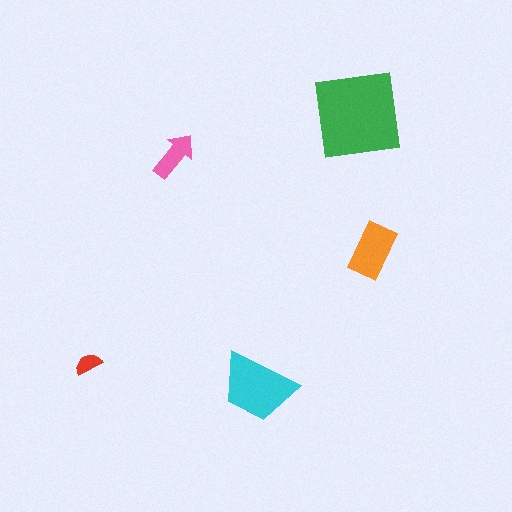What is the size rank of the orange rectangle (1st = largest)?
3rd.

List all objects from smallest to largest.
The red semicircle, the pink arrow, the orange rectangle, the cyan trapezoid, the green square.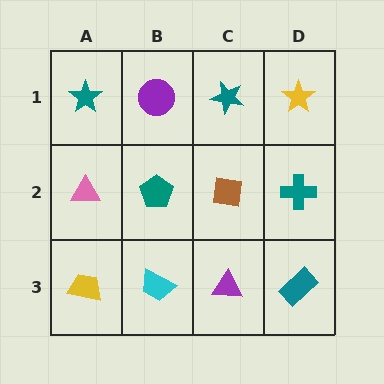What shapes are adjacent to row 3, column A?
A pink triangle (row 2, column A), a cyan trapezoid (row 3, column B).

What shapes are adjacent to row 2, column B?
A purple circle (row 1, column B), a cyan trapezoid (row 3, column B), a pink triangle (row 2, column A), a brown square (row 2, column C).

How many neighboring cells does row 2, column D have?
3.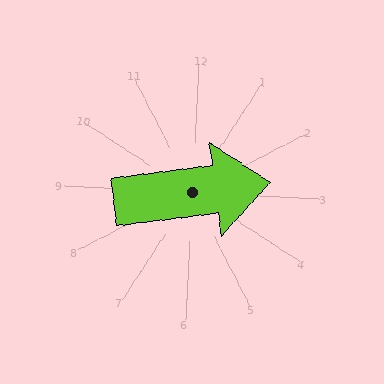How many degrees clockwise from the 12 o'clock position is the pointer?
Approximately 80 degrees.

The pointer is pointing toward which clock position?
Roughly 3 o'clock.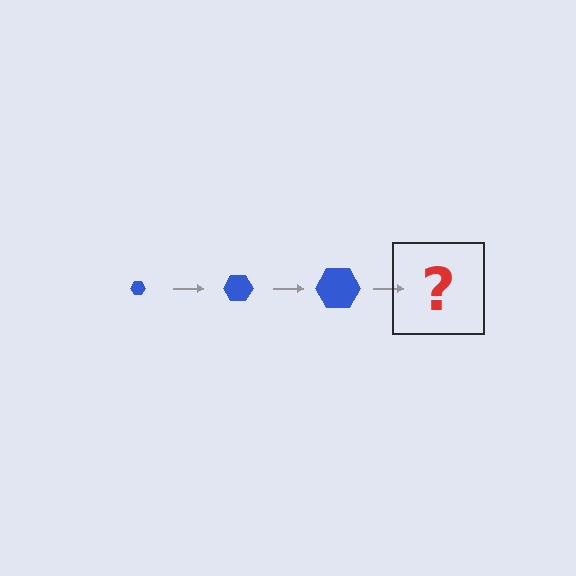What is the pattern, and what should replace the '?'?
The pattern is that the hexagon gets progressively larger each step. The '?' should be a blue hexagon, larger than the previous one.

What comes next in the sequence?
The next element should be a blue hexagon, larger than the previous one.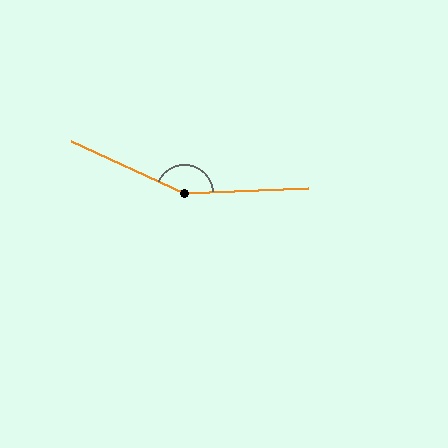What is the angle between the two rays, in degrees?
Approximately 153 degrees.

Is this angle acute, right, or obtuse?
It is obtuse.